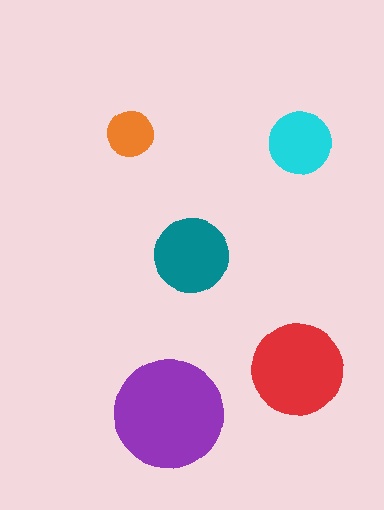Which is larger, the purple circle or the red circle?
The purple one.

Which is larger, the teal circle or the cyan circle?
The teal one.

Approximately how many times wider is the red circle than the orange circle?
About 2 times wider.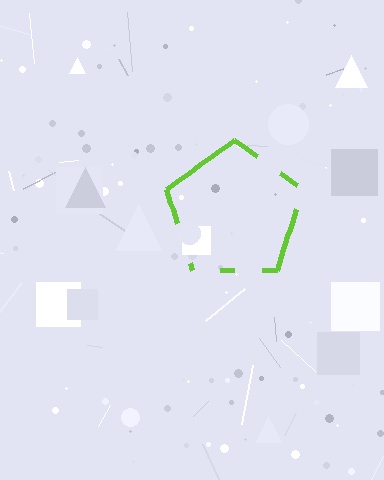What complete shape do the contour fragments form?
The contour fragments form a pentagon.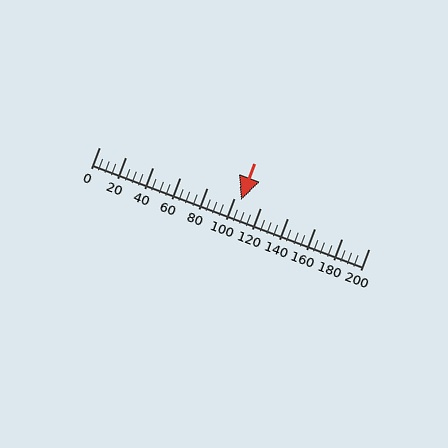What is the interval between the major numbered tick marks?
The major tick marks are spaced 20 units apart.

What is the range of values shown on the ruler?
The ruler shows values from 0 to 200.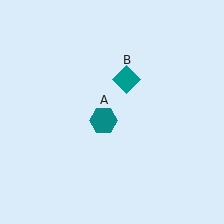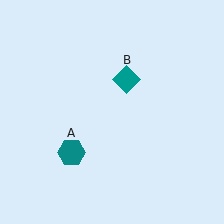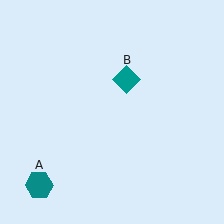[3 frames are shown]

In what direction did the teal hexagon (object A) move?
The teal hexagon (object A) moved down and to the left.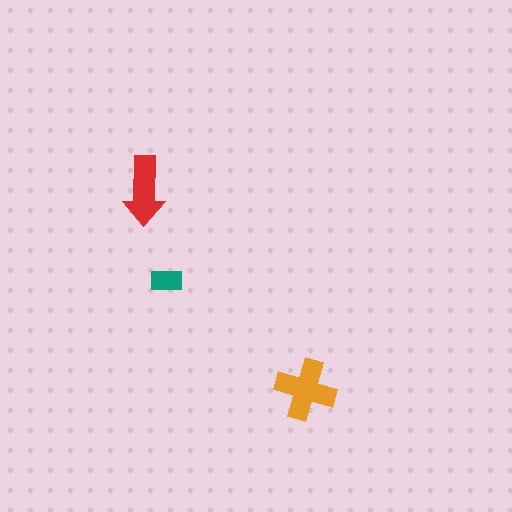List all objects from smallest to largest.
The teal rectangle, the red arrow, the orange cross.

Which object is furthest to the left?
The red arrow is leftmost.